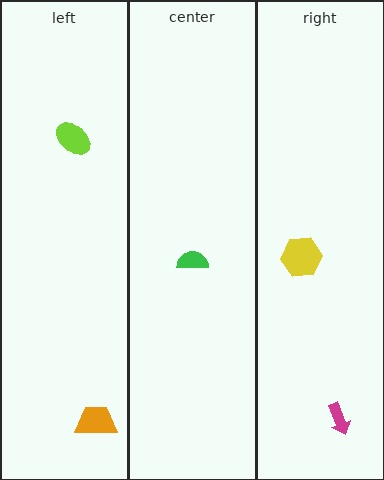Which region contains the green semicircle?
The center region.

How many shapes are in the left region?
2.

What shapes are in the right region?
The yellow hexagon, the magenta arrow.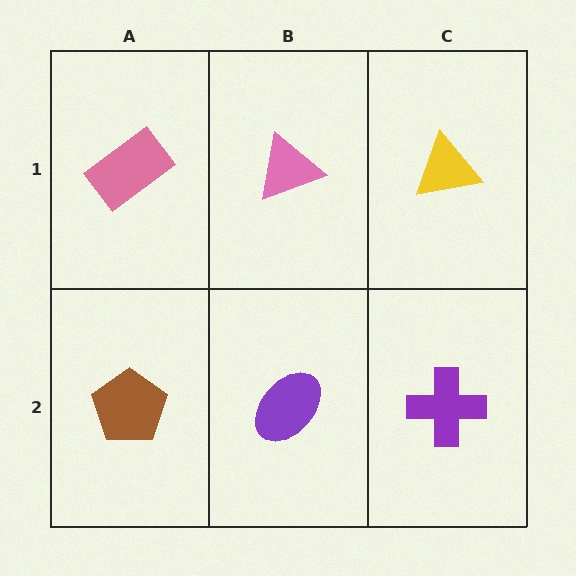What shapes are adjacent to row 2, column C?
A yellow triangle (row 1, column C), a purple ellipse (row 2, column B).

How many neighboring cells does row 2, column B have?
3.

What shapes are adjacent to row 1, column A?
A brown pentagon (row 2, column A), a pink triangle (row 1, column B).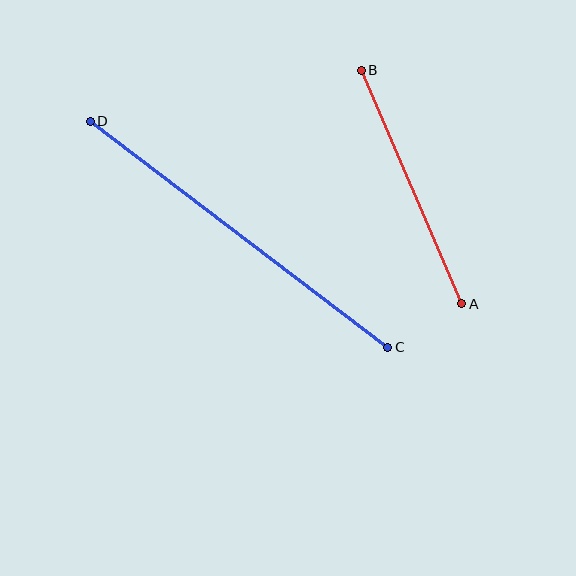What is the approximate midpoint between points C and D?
The midpoint is at approximately (239, 234) pixels.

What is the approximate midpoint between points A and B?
The midpoint is at approximately (412, 187) pixels.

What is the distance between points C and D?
The distance is approximately 374 pixels.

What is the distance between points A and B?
The distance is approximately 254 pixels.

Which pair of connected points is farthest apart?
Points C and D are farthest apart.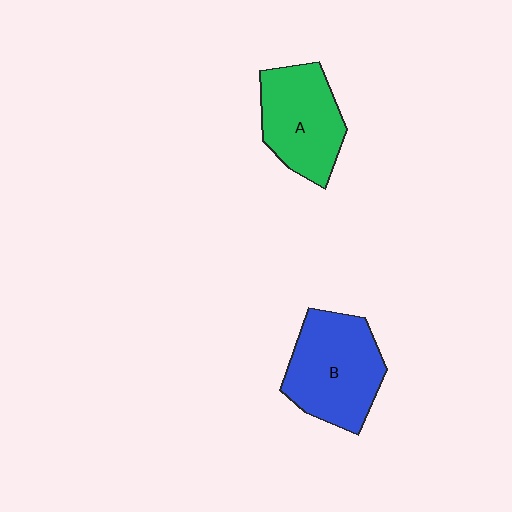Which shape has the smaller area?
Shape A (green).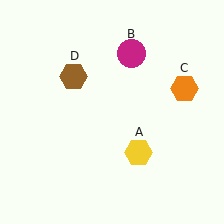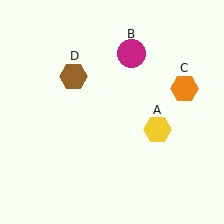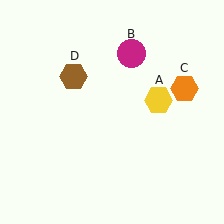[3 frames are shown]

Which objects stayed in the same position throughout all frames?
Magenta circle (object B) and orange hexagon (object C) and brown hexagon (object D) remained stationary.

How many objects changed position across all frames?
1 object changed position: yellow hexagon (object A).